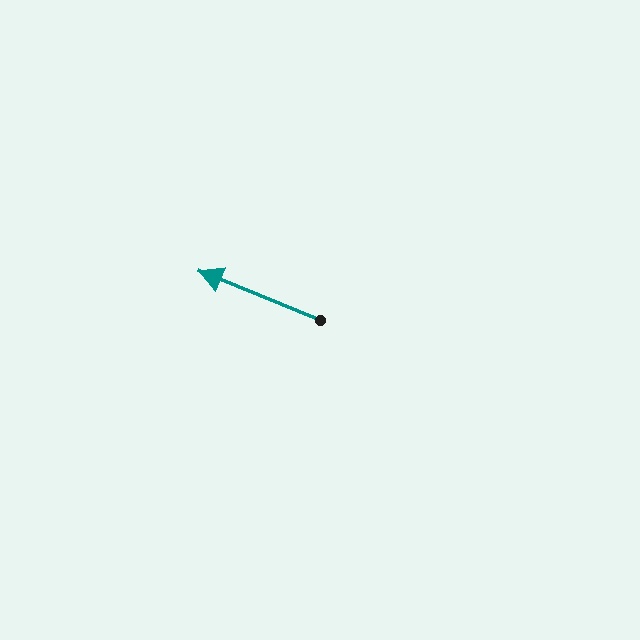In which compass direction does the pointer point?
West.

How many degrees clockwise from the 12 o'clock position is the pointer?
Approximately 292 degrees.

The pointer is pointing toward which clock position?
Roughly 10 o'clock.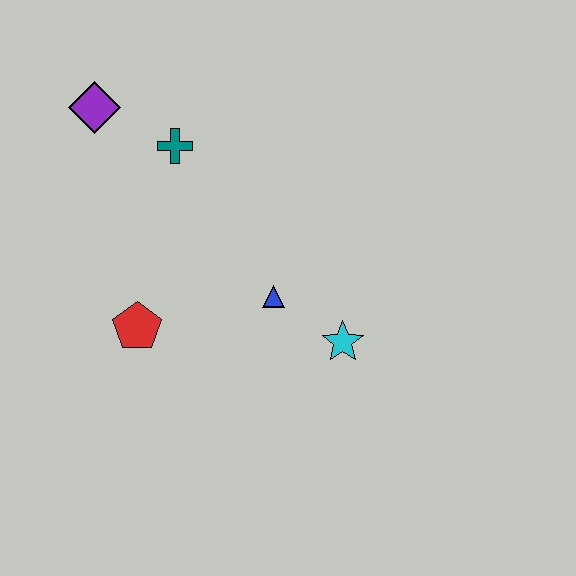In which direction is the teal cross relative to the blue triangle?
The teal cross is above the blue triangle.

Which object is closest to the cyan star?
The blue triangle is closest to the cyan star.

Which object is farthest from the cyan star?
The purple diamond is farthest from the cyan star.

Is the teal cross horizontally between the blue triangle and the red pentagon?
Yes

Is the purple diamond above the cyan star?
Yes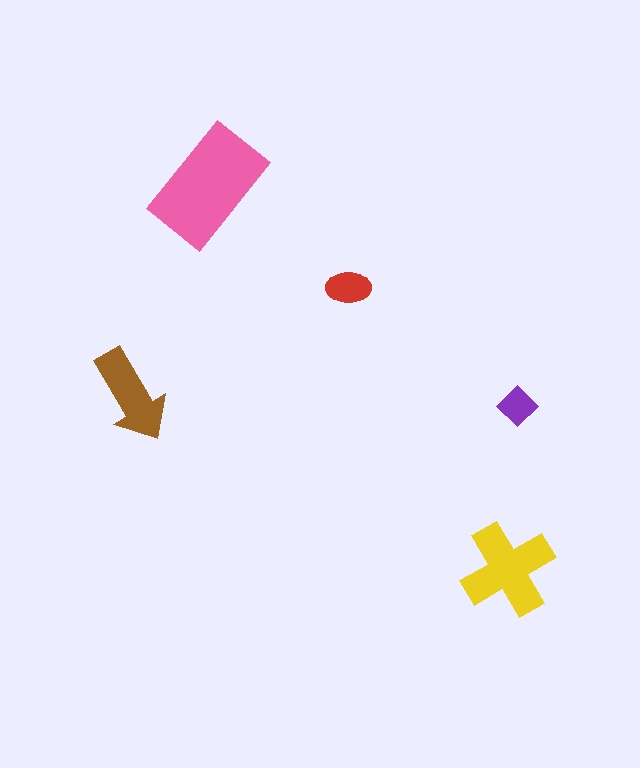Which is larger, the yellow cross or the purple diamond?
The yellow cross.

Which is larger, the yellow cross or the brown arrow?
The yellow cross.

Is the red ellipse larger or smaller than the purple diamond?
Larger.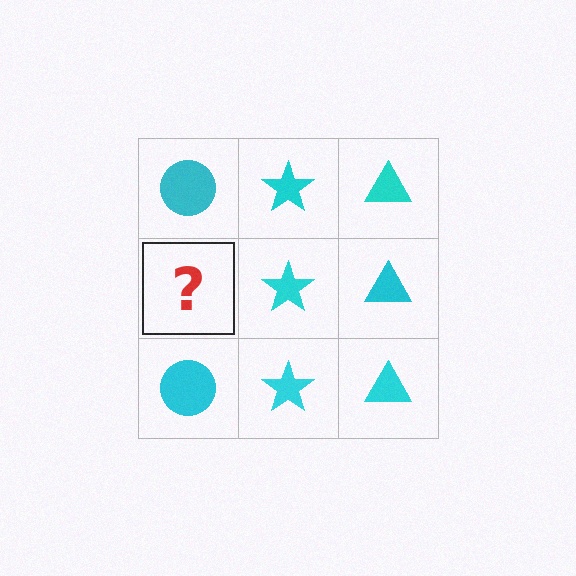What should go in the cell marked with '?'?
The missing cell should contain a cyan circle.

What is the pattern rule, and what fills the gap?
The rule is that each column has a consistent shape. The gap should be filled with a cyan circle.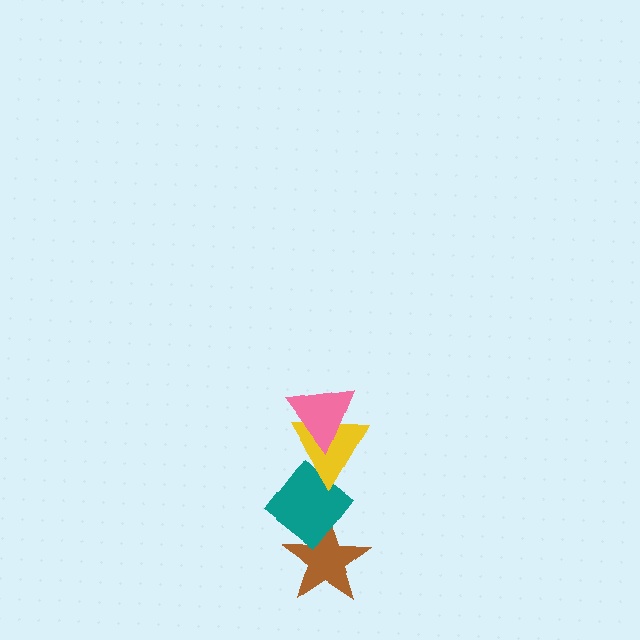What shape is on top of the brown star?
The teal diamond is on top of the brown star.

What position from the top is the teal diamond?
The teal diamond is 3rd from the top.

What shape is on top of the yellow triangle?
The pink triangle is on top of the yellow triangle.